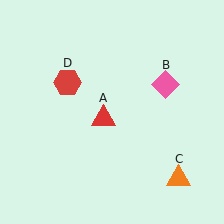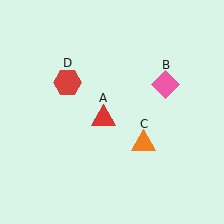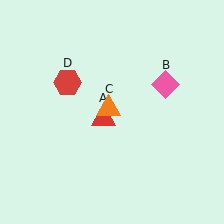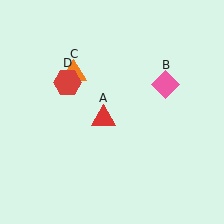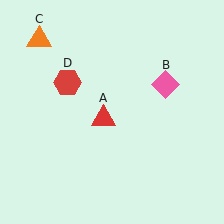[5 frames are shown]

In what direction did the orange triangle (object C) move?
The orange triangle (object C) moved up and to the left.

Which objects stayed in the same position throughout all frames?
Red triangle (object A) and pink diamond (object B) and red hexagon (object D) remained stationary.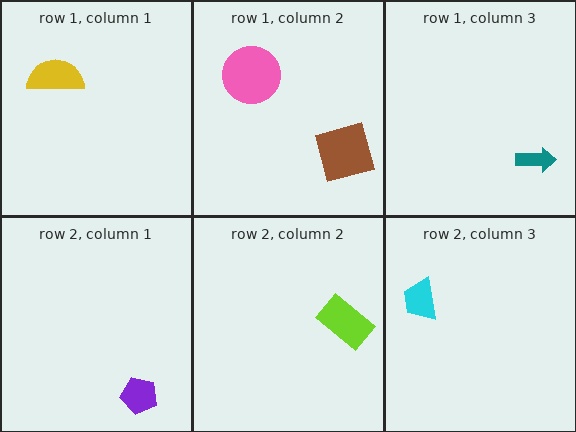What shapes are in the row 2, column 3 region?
The cyan trapezoid.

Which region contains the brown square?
The row 1, column 2 region.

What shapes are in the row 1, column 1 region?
The yellow semicircle.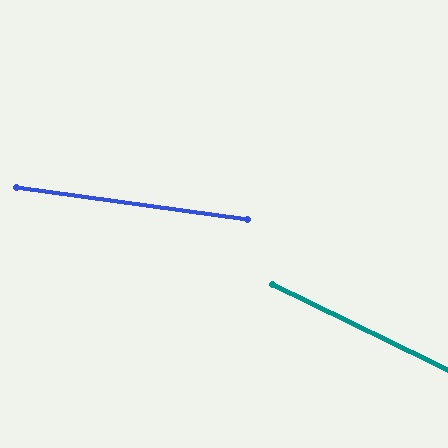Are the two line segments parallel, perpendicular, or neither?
Neither parallel nor perpendicular — they differ by about 18°.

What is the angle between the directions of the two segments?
Approximately 18 degrees.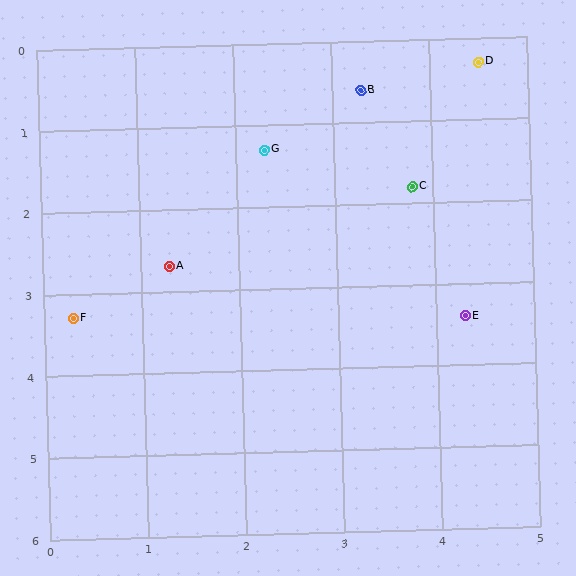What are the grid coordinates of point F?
Point F is at approximately (0.3, 3.3).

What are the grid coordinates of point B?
Point B is at approximately (3.3, 0.6).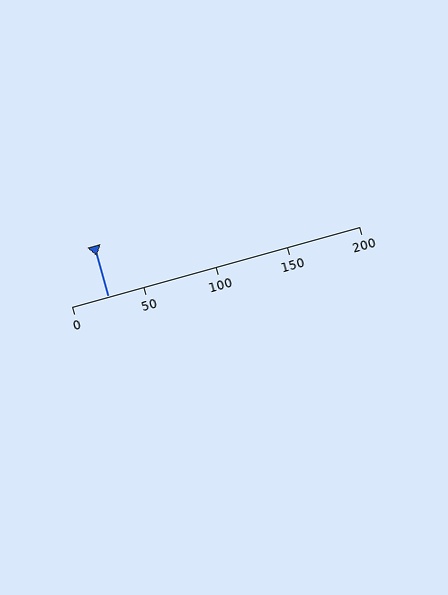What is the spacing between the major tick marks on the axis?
The major ticks are spaced 50 apart.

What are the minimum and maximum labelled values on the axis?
The axis runs from 0 to 200.